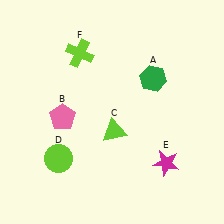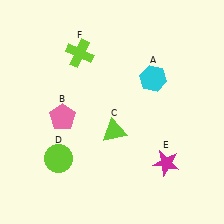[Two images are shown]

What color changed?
The hexagon (A) changed from green in Image 1 to cyan in Image 2.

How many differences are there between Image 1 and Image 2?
There is 1 difference between the two images.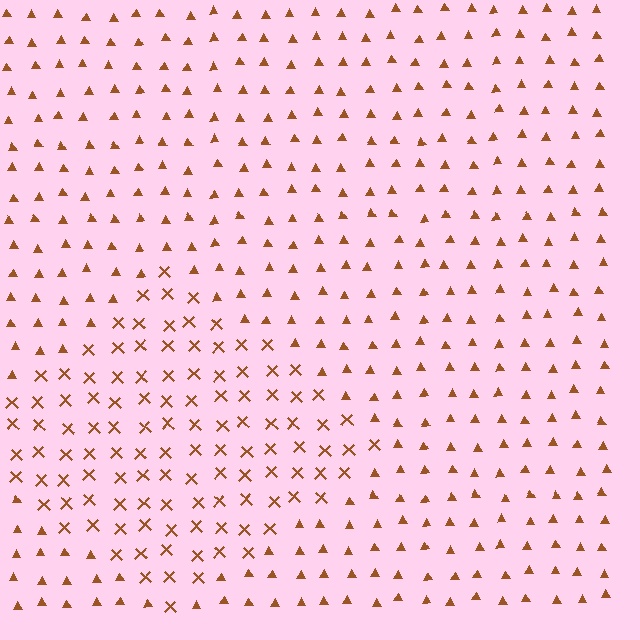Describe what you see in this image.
The image is filled with small brown elements arranged in a uniform grid. A diamond-shaped region contains X marks, while the surrounding area contains triangles. The boundary is defined purely by the change in element shape.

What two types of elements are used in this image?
The image uses X marks inside the diamond region and triangles outside it.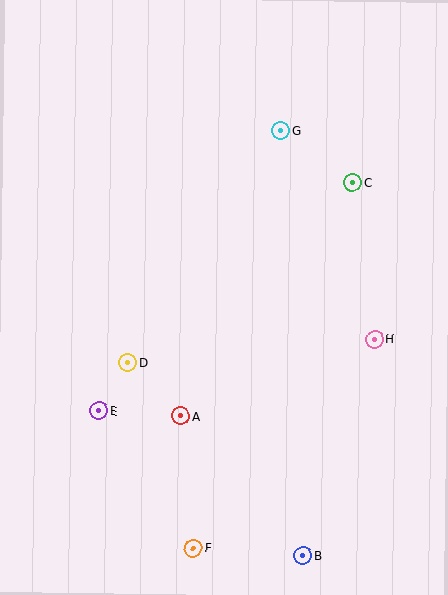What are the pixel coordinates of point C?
Point C is at (352, 183).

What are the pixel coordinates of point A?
Point A is at (181, 416).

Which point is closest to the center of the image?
Point D at (128, 363) is closest to the center.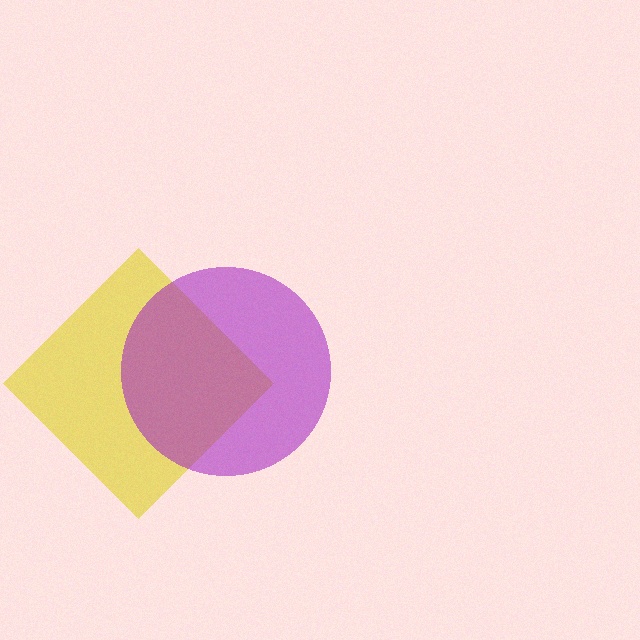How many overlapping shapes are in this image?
There are 2 overlapping shapes in the image.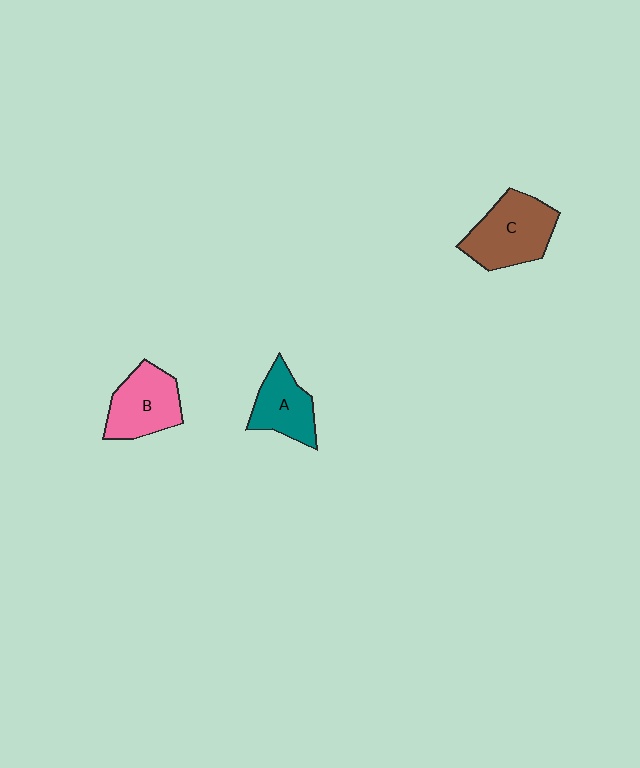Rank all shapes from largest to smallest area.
From largest to smallest: C (brown), B (pink), A (teal).